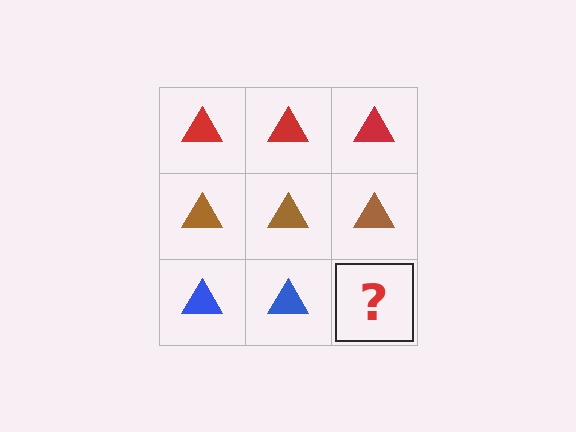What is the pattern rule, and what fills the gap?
The rule is that each row has a consistent color. The gap should be filled with a blue triangle.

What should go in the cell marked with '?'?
The missing cell should contain a blue triangle.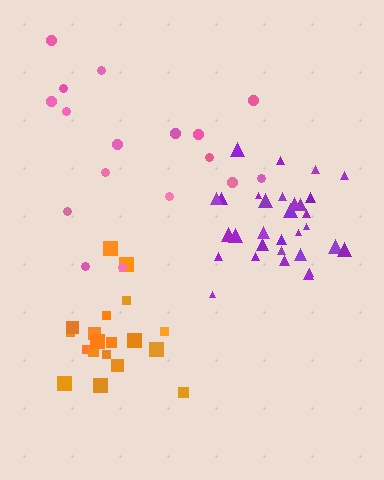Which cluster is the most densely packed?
Purple.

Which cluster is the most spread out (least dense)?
Pink.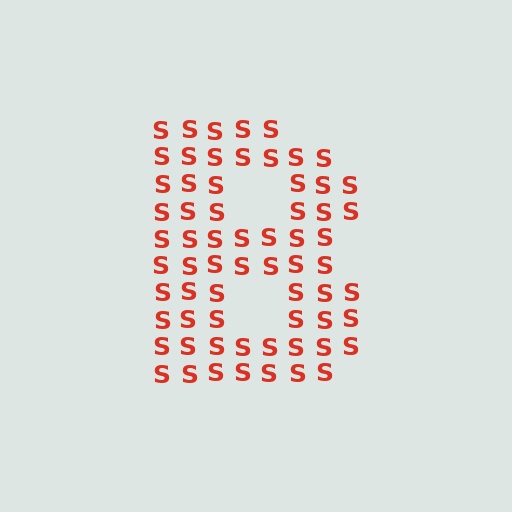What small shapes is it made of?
It is made of small letter S's.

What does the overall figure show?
The overall figure shows the letter B.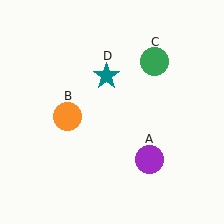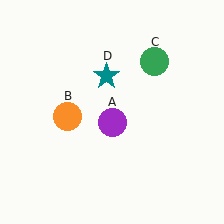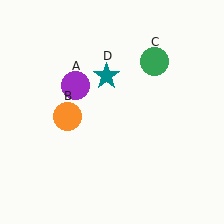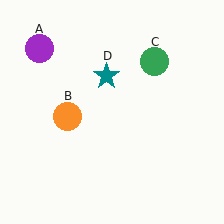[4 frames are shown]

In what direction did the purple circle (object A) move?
The purple circle (object A) moved up and to the left.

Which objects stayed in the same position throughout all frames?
Orange circle (object B) and green circle (object C) and teal star (object D) remained stationary.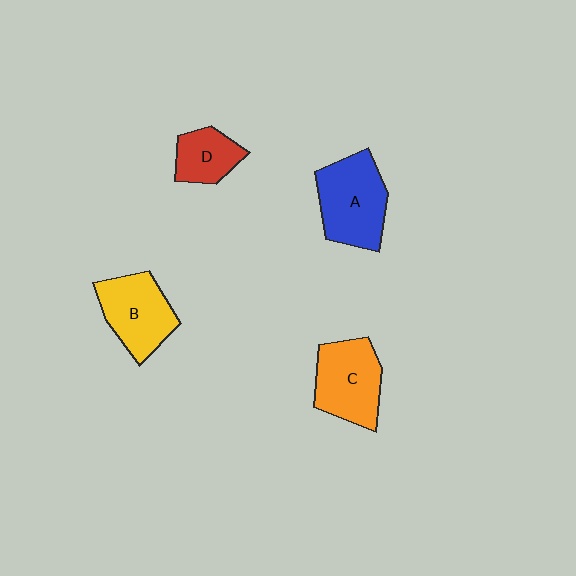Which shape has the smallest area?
Shape D (red).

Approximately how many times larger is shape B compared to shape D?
Approximately 1.6 times.